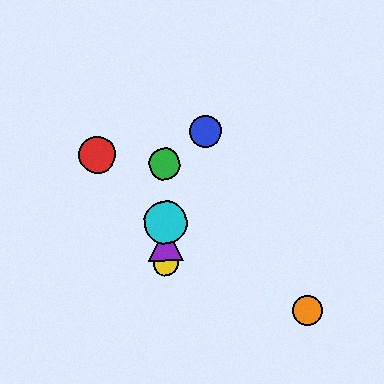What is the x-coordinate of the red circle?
The red circle is at x≈98.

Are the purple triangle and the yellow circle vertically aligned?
Yes, both are at x≈166.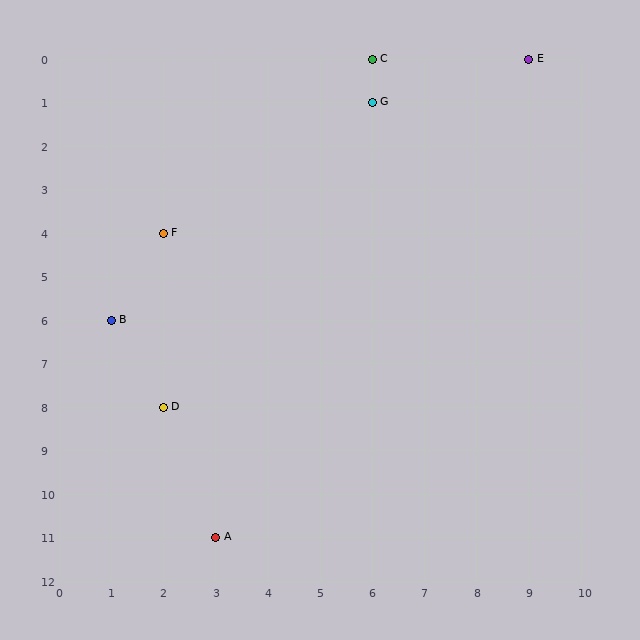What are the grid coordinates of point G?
Point G is at grid coordinates (6, 1).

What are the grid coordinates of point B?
Point B is at grid coordinates (1, 6).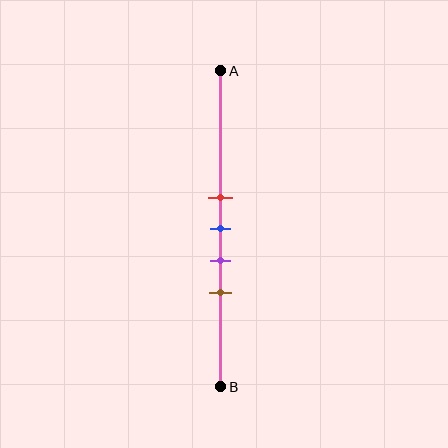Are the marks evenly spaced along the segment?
Yes, the marks are approximately evenly spaced.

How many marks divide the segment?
There are 4 marks dividing the segment.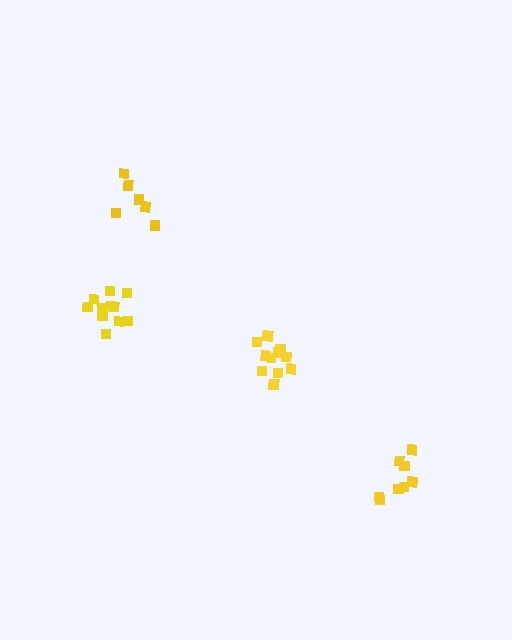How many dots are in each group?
Group 1: 11 dots, Group 2: 8 dots, Group 3: 11 dots, Group 4: 6 dots (36 total).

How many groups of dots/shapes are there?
There are 4 groups.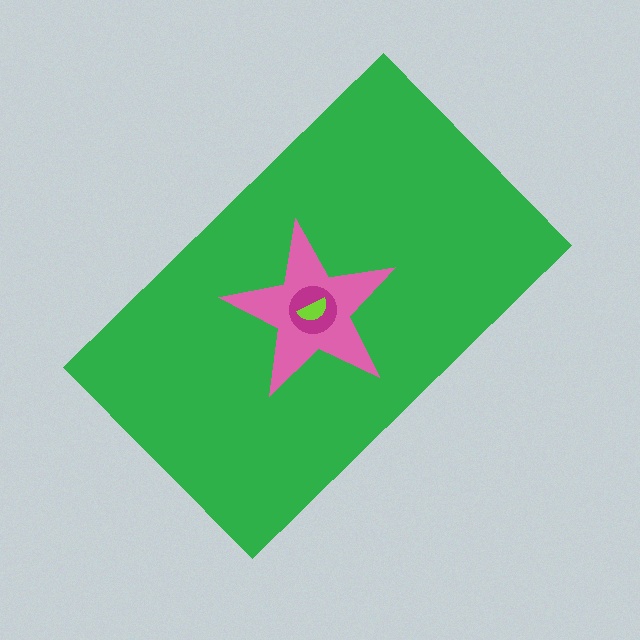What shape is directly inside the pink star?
The magenta circle.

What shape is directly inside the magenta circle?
The lime semicircle.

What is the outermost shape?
The green rectangle.